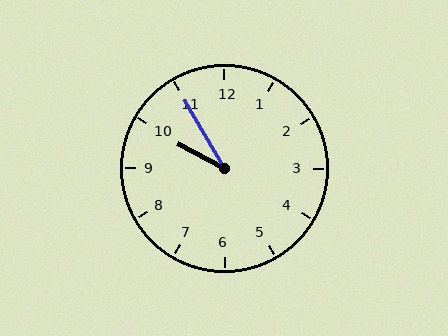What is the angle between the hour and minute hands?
Approximately 32 degrees.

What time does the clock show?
9:55.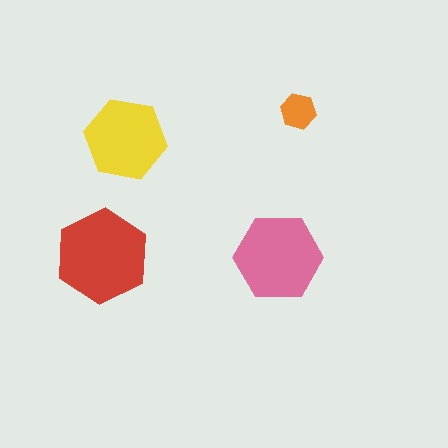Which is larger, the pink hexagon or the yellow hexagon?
The pink one.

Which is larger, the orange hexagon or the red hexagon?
The red one.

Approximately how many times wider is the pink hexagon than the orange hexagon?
About 2.5 times wider.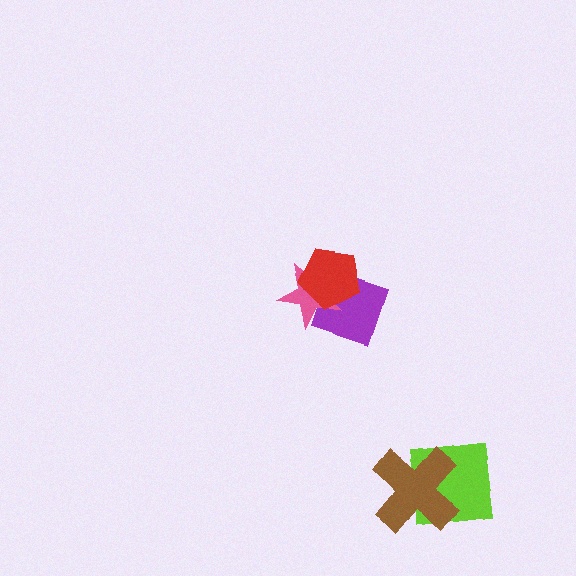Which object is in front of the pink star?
The red pentagon is in front of the pink star.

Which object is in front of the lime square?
The brown cross is in front of the lime square.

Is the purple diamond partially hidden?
Yes, it is partially covered by another shape.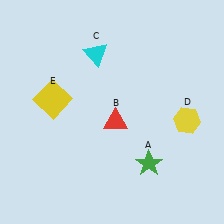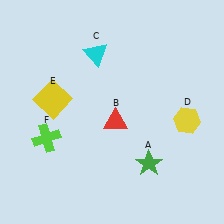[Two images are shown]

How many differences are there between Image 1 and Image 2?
There is 1 difference between the two images.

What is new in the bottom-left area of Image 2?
A lime cross (F) was added in the bottom-left area of Image 2.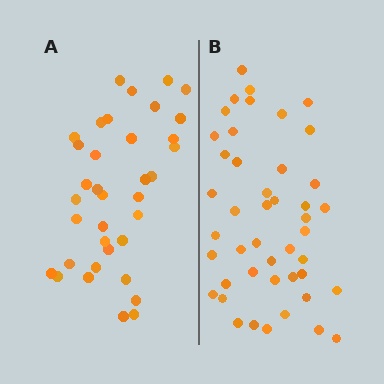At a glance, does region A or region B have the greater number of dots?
Region B (the right region) has more dots.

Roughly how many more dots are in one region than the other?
Region B has roughly 8 or so more dots than region A.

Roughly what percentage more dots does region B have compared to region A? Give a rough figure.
About 25% more.